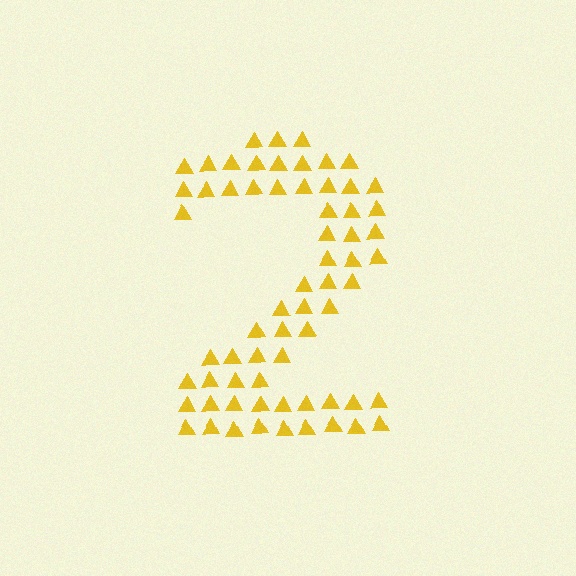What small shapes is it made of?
It is made of small triangles.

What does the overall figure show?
The overall figure shows the digit 2.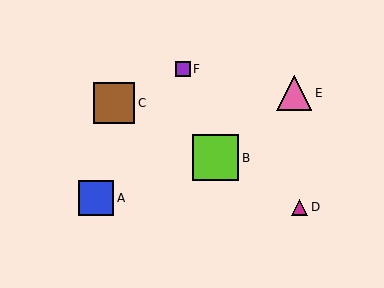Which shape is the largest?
The lime square (labeled B) is the largest.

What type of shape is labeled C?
Shape C is a brown square.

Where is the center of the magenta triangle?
The center of the magenta triangle is at (300, 207).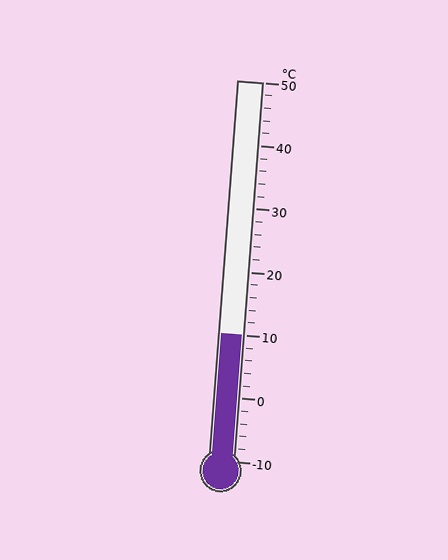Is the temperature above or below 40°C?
The temperature is below 40°C.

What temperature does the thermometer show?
The thermometer shows approximately 10°C.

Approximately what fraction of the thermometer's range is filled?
The thermometer is filled to approximately 35% of its range.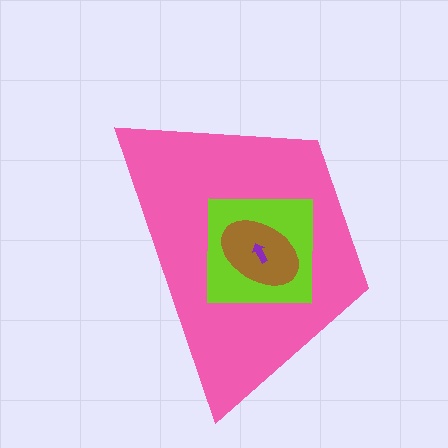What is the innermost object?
The purple arrow.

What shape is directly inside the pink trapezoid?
The lime square.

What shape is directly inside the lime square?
The brown ellipse.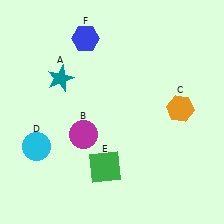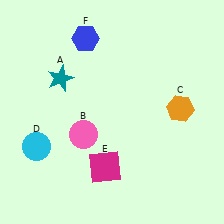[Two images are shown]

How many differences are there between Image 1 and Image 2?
There are 2 differences between the two images.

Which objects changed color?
B changed from magenta to pink. E changed from green to magenta.